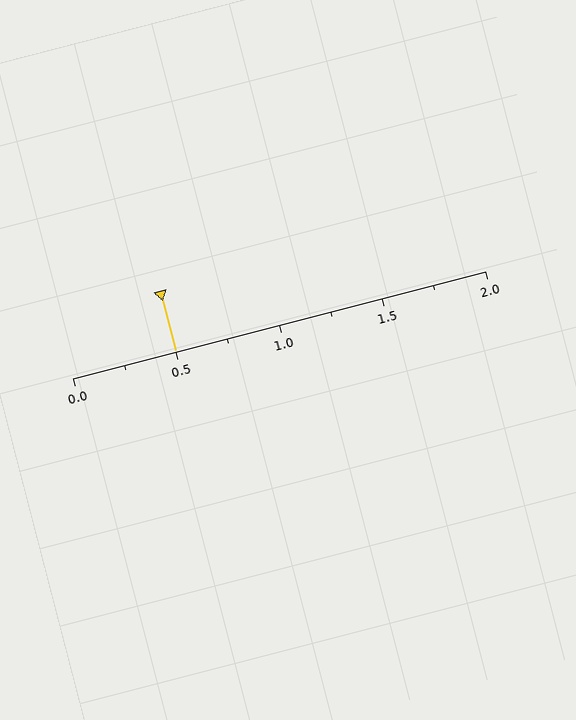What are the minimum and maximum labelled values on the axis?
The axis runs from 0.0 to 2.0.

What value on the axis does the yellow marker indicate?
The marker indicates approximately 0.5.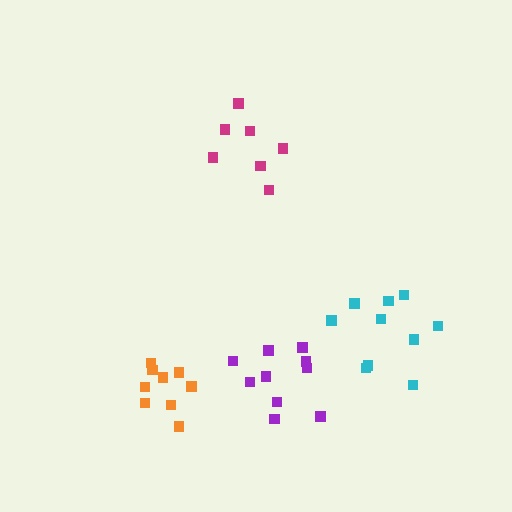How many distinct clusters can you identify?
There are 4 distinct clusters.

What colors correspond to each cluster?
The clusters are colored: cyan, orange, magenta, purple.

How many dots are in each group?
Group 1: 10 dots, Group 2: 9 dots, Group 3: 7 dots, Group 4: 10 dots (36 total).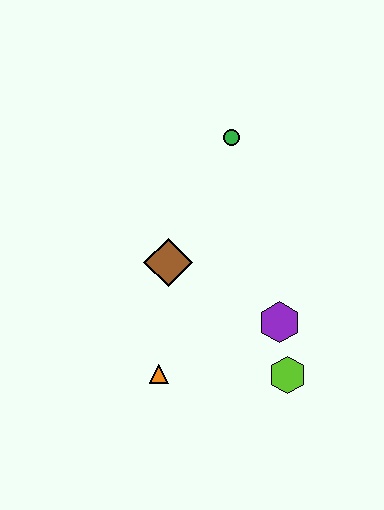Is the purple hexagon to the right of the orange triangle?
Yes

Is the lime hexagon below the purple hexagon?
Yes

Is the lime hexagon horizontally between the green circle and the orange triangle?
No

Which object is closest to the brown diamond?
The orange triangle is closest to the brown diamond.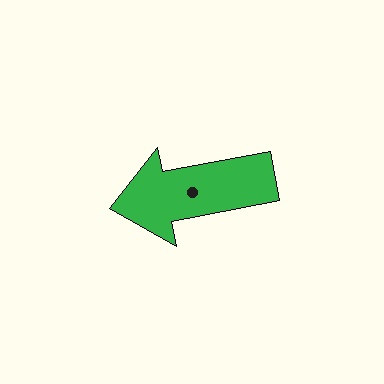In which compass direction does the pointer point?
West.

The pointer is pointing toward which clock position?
Roughly 9 o'clock.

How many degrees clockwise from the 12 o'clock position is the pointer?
Approximately 259 degrees.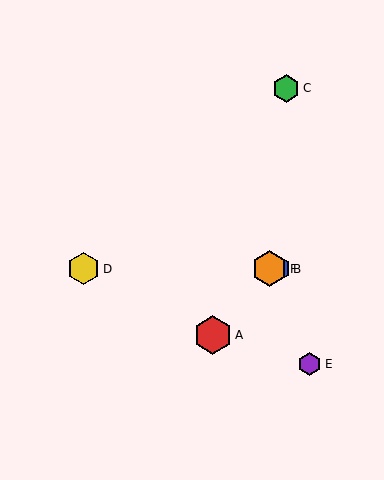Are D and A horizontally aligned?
No, D is at y≈269 and A is at y≈335.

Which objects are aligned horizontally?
Objects B, D, F are aligned horizontally.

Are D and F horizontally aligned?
Yes, both are at y≈269.